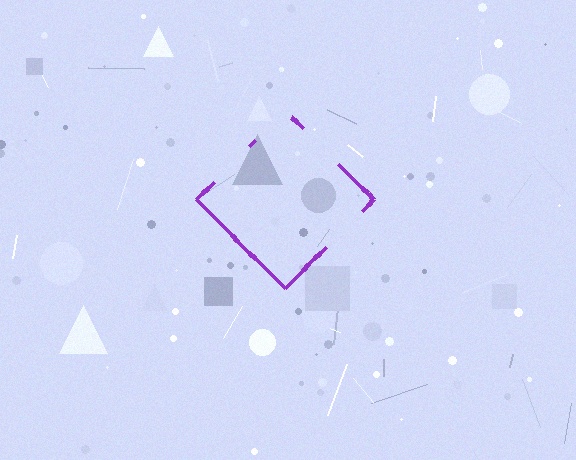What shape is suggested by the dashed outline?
The dashed outline suggests a diamond.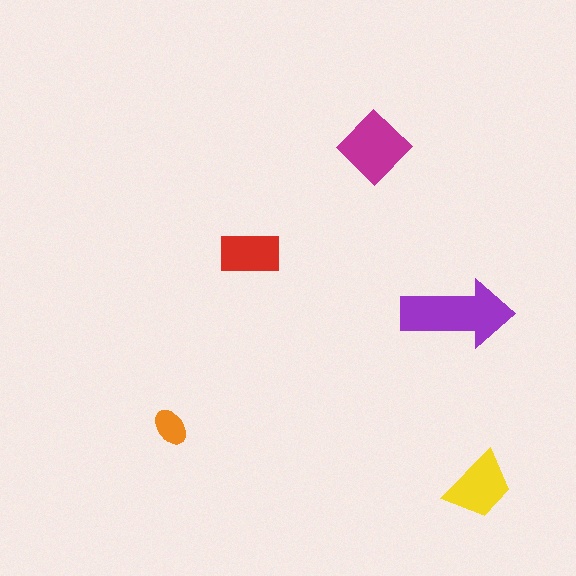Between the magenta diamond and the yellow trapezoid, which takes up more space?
The magenta diamond.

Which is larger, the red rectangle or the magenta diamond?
The magenta diamond.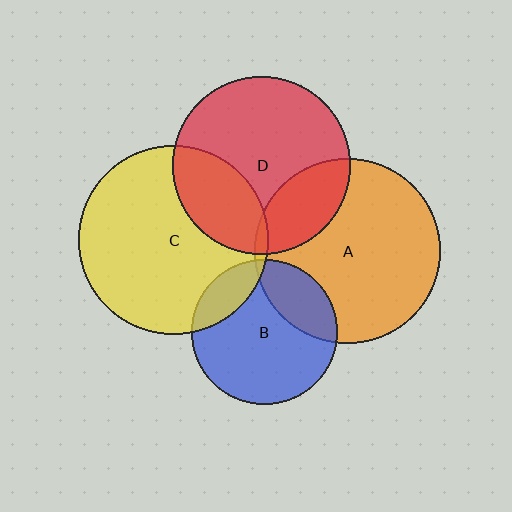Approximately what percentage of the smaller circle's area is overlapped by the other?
Approximately 25%.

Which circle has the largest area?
Circle C (yellow).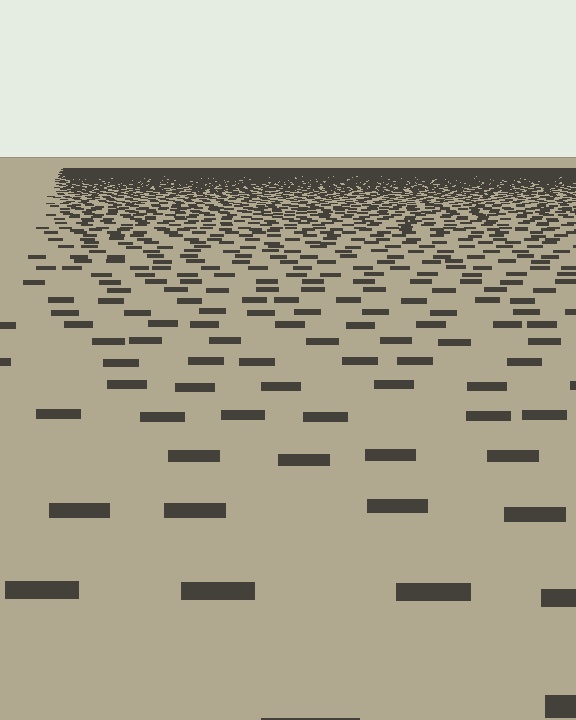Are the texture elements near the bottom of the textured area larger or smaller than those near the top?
Larger. Near the bottom, elements are closer to the viewer and appear at a bigger on-screen size.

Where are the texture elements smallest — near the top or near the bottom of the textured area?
Near the top.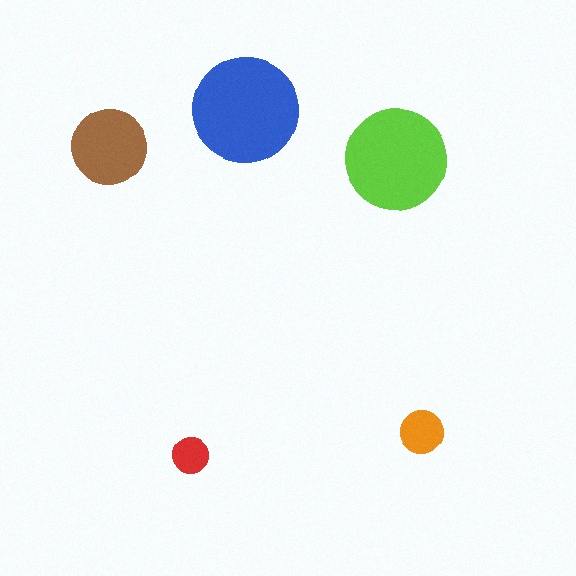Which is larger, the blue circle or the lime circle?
The blue one.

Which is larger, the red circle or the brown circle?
The brown one.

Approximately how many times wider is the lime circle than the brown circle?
About 1.5 times wider.